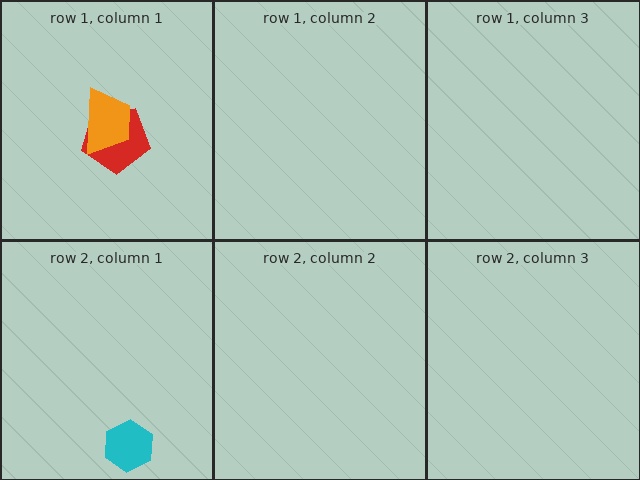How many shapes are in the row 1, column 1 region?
2.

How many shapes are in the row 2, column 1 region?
1.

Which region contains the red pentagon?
The row 1, column 1 region.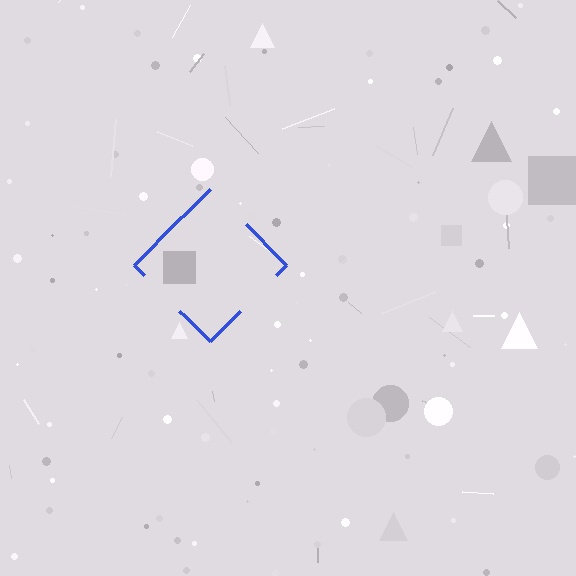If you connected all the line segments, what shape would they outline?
They would outline a diamond.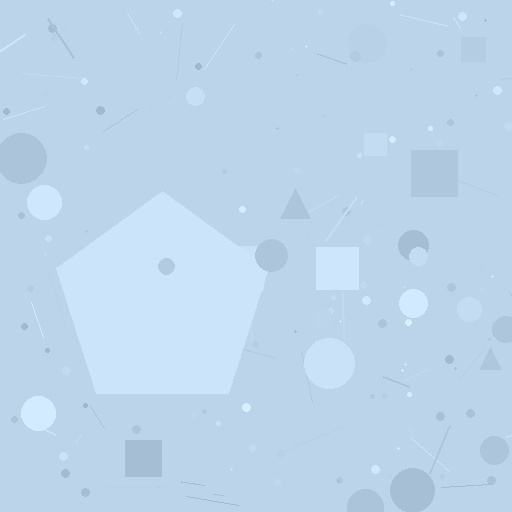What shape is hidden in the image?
A pentagon is hidden in the image.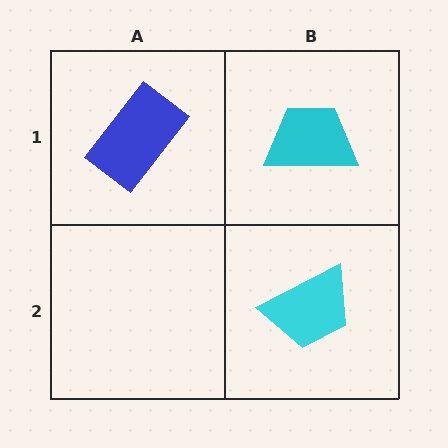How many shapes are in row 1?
2 shapes.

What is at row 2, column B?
A cyan trapezoid.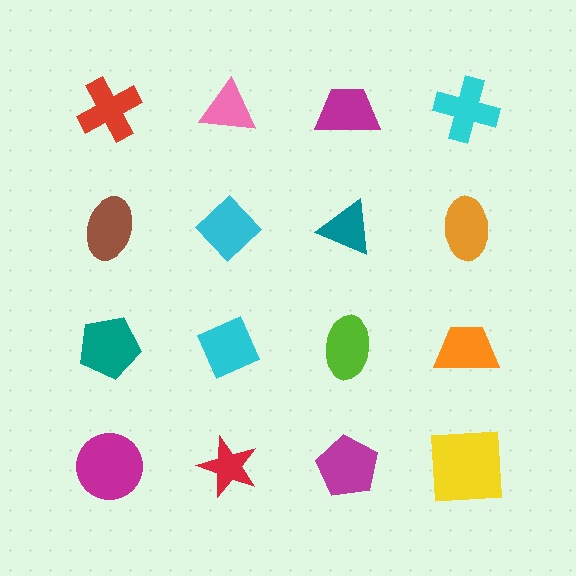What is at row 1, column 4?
A cyan cross.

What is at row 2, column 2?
A cyan diamond.